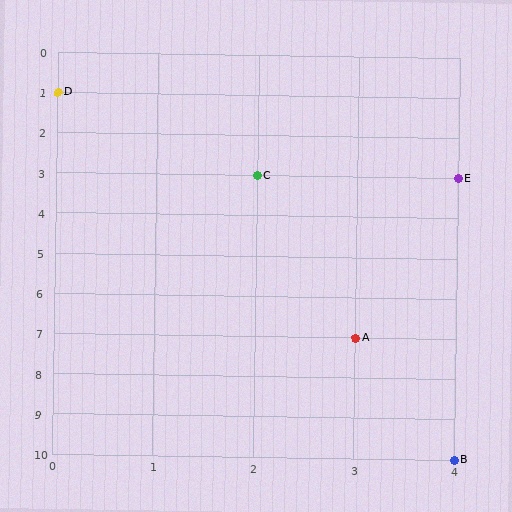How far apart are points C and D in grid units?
Points C and D are 2 columns and 2 rows apart (about 2.8 grid units diagonally).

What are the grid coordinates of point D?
Point D is at grid coordinates (0, 1).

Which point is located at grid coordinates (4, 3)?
Point E is at (4, 3).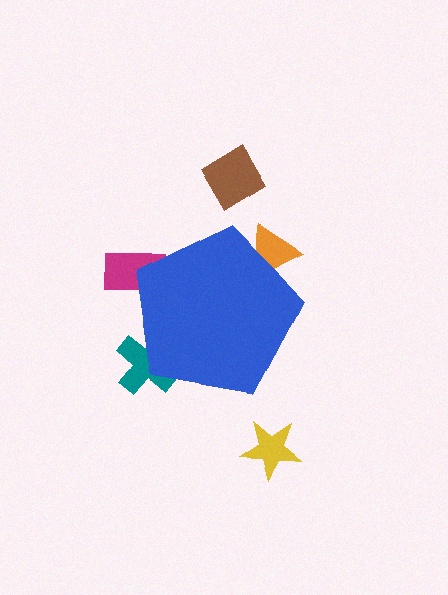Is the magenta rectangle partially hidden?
Yes, the magenta rectangle is partially hidden behind the blue pentagon.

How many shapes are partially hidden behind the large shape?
3 shapes are partially hidden.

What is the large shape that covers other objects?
A blue pentagon.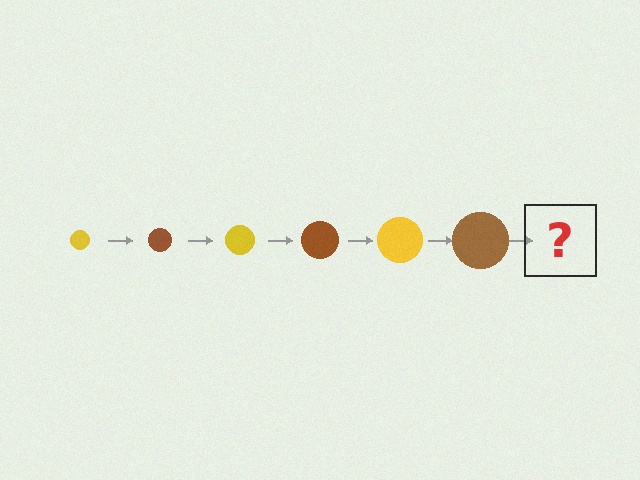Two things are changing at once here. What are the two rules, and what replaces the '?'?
The two rules are that the circle grows larger each step and the color cycles through yellow and brown. The '?' should be a yellow circle, larger than the previous one.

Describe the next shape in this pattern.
It should be a yellow circle, larger than the previous one.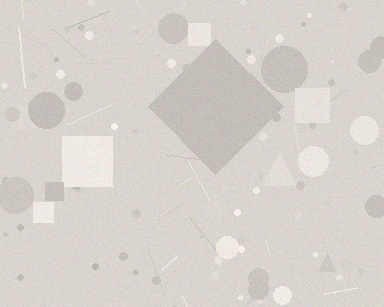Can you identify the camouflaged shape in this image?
The camouflaged shape is a diamond.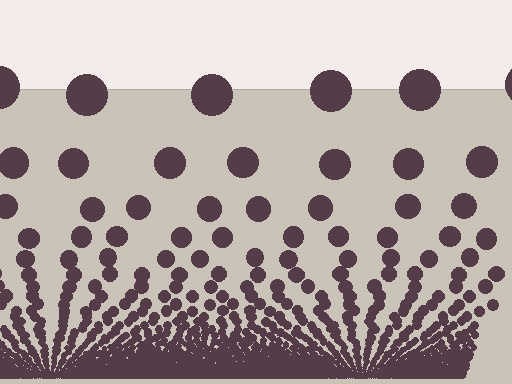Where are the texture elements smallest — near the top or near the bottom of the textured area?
Near the bottom.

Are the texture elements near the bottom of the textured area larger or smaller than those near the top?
Smaller. The gradient is inverted — elements near the bottom are smaller and denser.